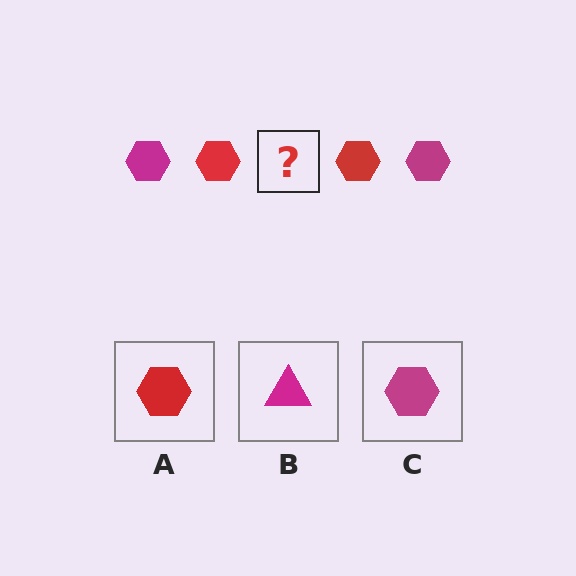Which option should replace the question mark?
Option C.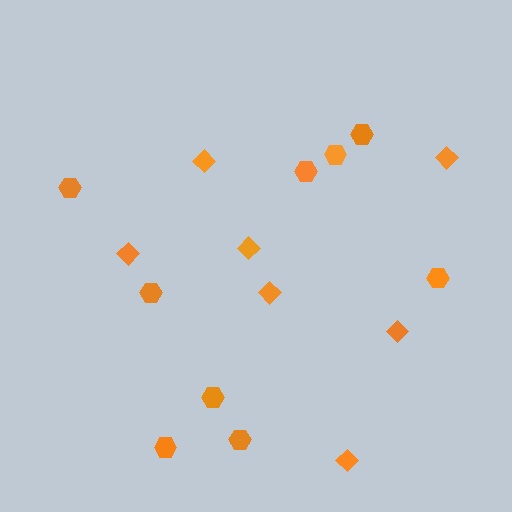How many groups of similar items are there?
There are 2 groups: one group of hexagons (9) and one group of diamonds (7).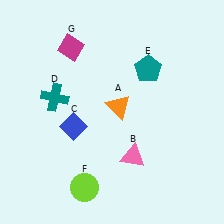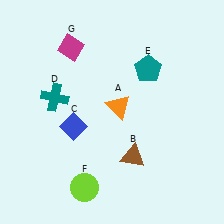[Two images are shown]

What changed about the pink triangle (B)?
In Image 1, B is pink. In Image 2, it changed to brown.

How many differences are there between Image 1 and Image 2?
There is 1 difference between the two images.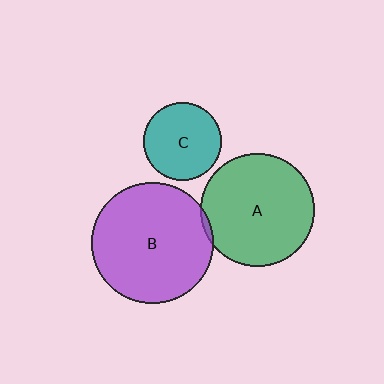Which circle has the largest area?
Circle B (purple).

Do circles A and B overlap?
Yes.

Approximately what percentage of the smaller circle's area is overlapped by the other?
Approximately 5%.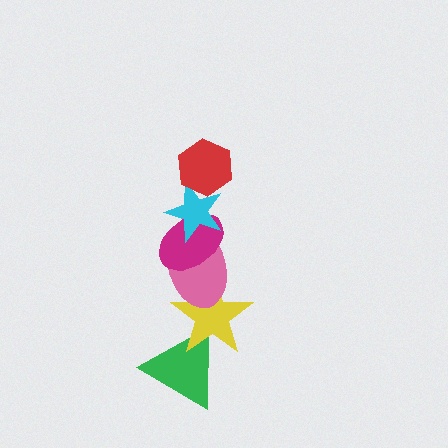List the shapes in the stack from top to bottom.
From top to bottom: the red hexagon, the cyan star, the magenta ellipse, the pink ellipse, the yellow star, the green triangle.